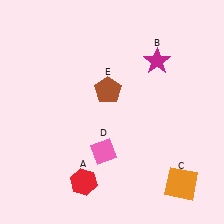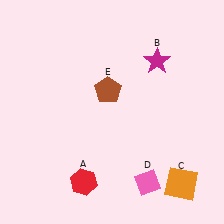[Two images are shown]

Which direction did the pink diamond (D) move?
The pink diamond (D) moved right.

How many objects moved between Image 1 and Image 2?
1 object moved between the two images.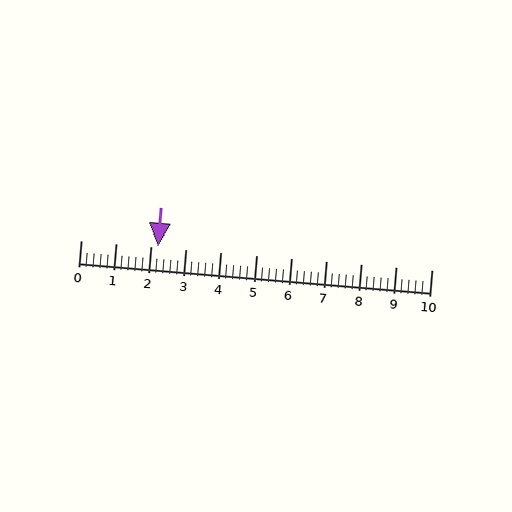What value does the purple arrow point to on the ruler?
The purple arrow points to approximately 2.2.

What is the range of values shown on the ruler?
The ruler shows values from 0 to 10.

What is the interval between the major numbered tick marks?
The major tick marks are spaced 1 units apart.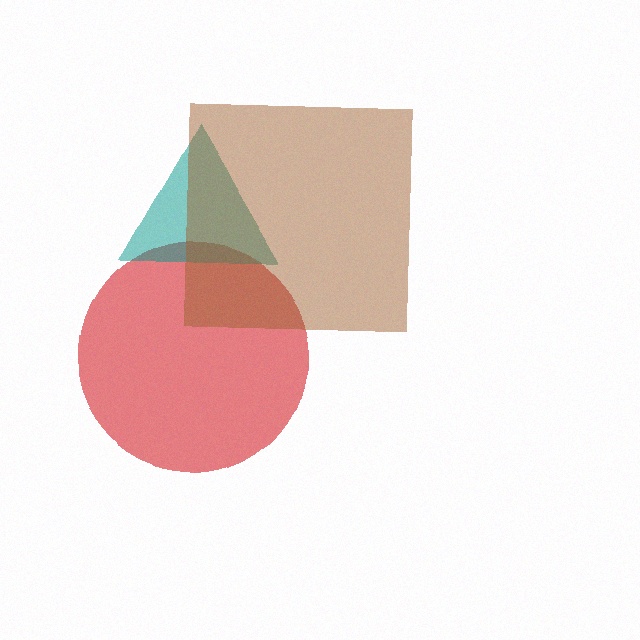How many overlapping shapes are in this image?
There are 3 overlapping shapes in the image.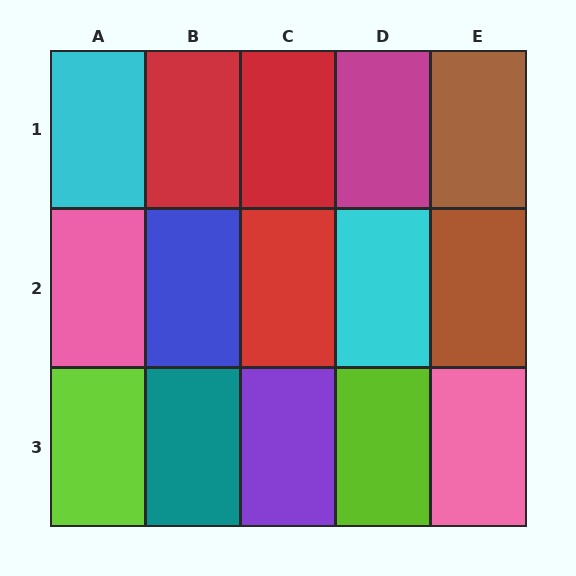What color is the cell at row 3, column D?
Lime.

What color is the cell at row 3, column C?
Purple.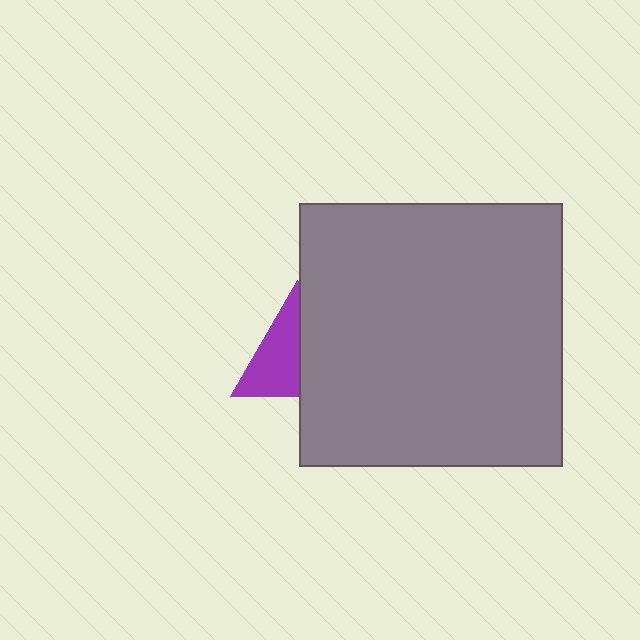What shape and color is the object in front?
The object in front is a gray square.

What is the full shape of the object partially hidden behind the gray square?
The partially hidden object is a purple triangle.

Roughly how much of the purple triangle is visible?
About half of it is visible (roughly 53%).